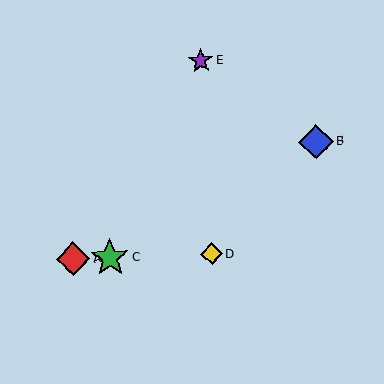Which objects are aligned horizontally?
Objects A, C, D are aligned horizontally.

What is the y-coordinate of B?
Object B is at y≈142.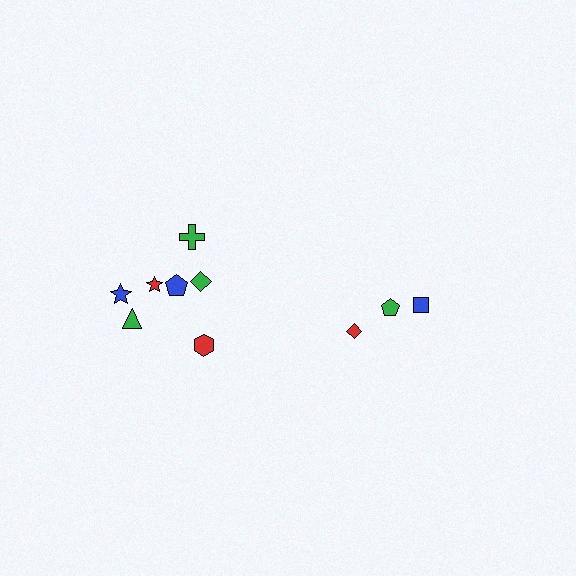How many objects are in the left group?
There are 7 objects.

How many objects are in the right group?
There are 3 objects.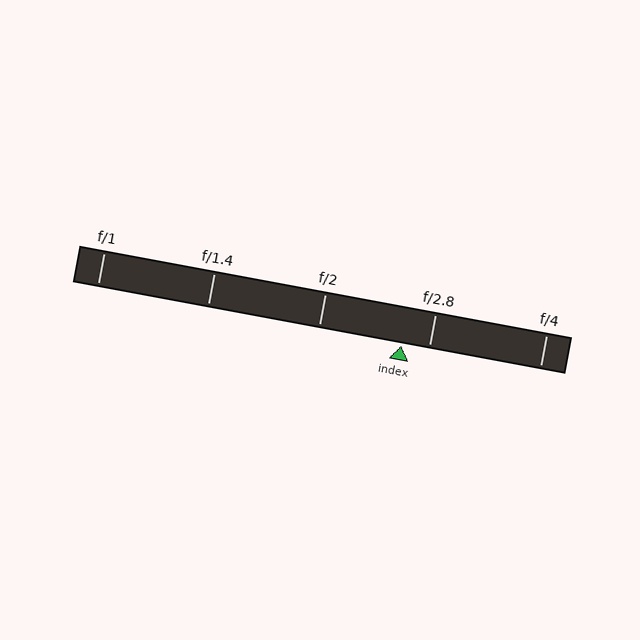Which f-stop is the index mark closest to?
The index mark is closest to f/2.8.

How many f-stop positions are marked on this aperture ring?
There are 5 f-stop positions marked.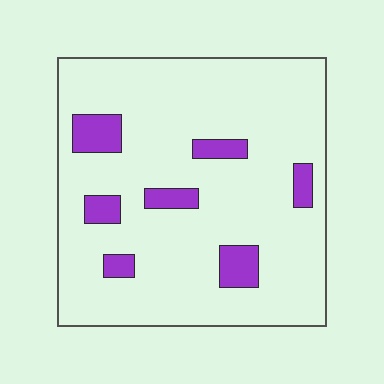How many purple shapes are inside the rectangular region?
7.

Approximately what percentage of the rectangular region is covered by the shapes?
Approximately 10%.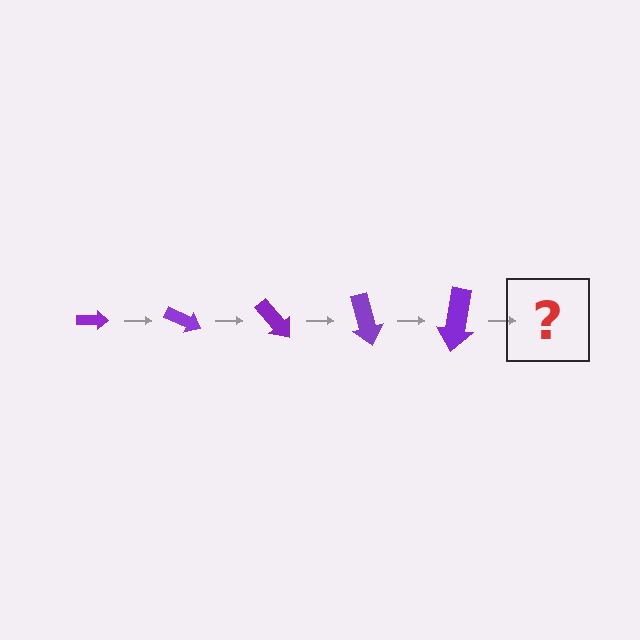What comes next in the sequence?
The next element should be an arrow, larger than the previous one and rotated 125 degrees from the start.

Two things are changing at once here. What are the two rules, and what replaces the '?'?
The two rules are that the arrow grows larger each step and it rotates 25 degrees each step. The '?' should be an arrow, larger than the previous one and rotated 125 degrees from the start.